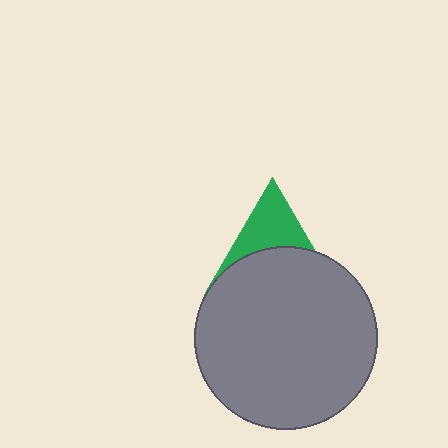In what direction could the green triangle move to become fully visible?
The green triangle could move up. That would shift it out from behind the gray circle entirely.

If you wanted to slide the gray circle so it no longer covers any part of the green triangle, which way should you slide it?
Slide it down — that is the most direct way to separate the two shapes.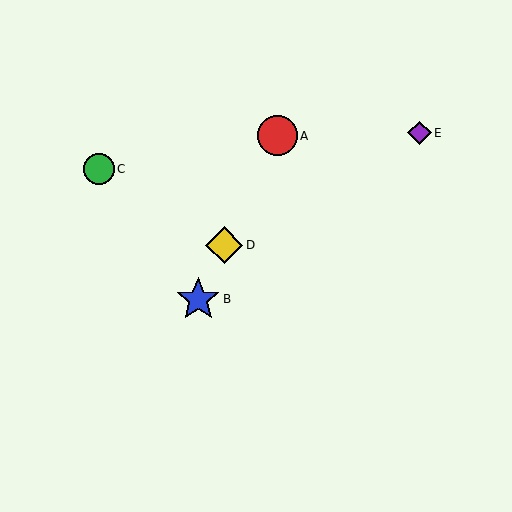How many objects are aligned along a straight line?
3 objects (A, B, D) are aligned along a straight line.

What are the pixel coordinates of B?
Object B is at (198, 299).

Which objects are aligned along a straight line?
Objects A, B, D are aligned along a straight line.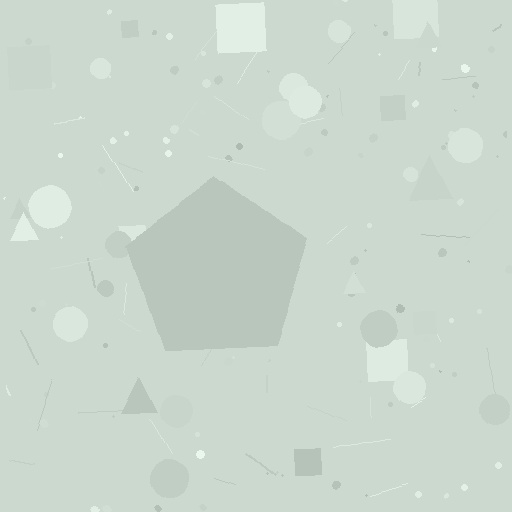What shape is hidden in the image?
A pentagon is hidden in the image.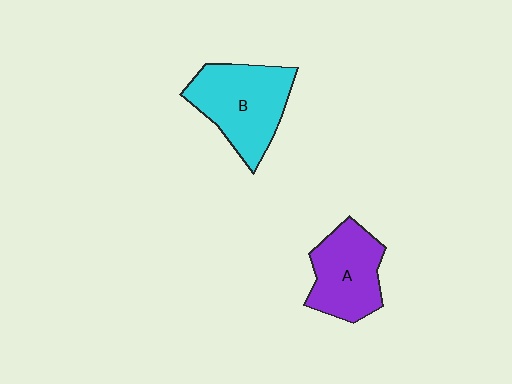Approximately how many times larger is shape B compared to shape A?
Approximately 1.2 times.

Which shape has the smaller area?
Shape A (purple).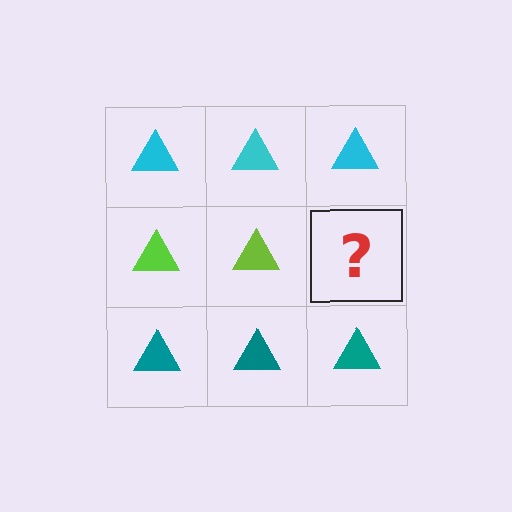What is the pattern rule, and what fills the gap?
The rule is that each row has a consistent color. The gap should be filled with a lime triangle.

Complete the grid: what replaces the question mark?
The question mark should be replaced with a lime triangle.